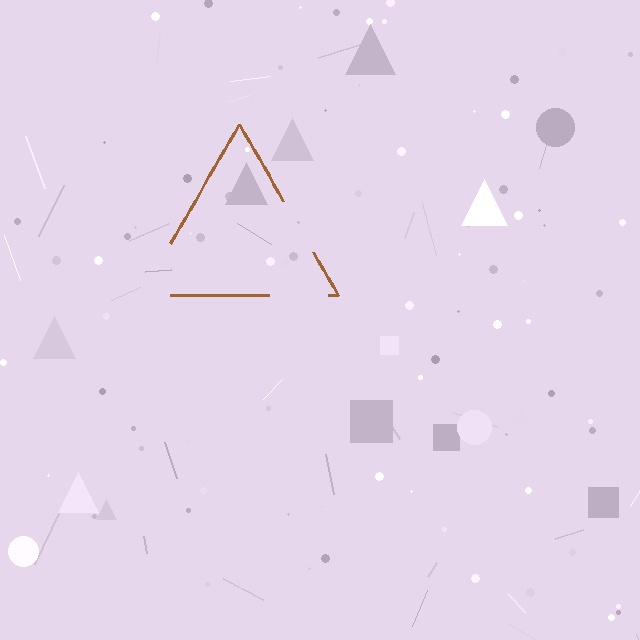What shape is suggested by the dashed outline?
The dashed outline suggests a triangle.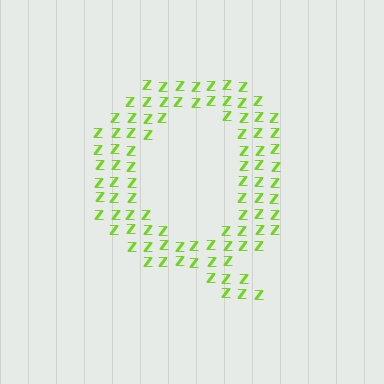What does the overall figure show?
The overall figure shows the letter Q.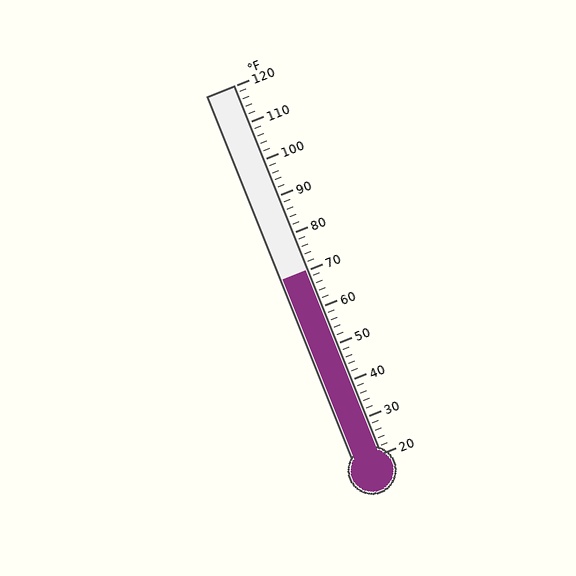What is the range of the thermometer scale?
The thermometer scale ranges from 20°F to 120°F.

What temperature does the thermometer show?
The thermometer shows approximately 70°F.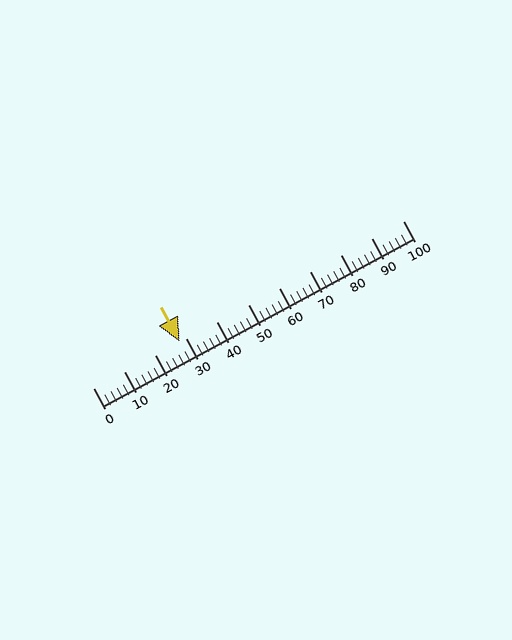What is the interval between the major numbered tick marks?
The major tick marks are spaced 10 units apart.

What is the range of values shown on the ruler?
The ruler shows values from 0 to 100.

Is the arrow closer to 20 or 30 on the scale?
The arrow is closer to 30.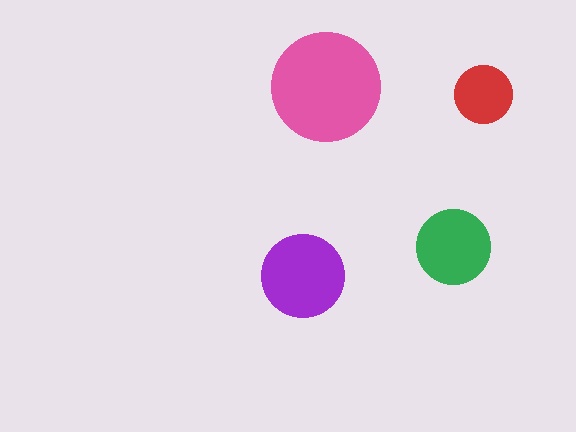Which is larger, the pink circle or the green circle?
The pink one.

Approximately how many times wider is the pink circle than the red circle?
About 2 times wider.